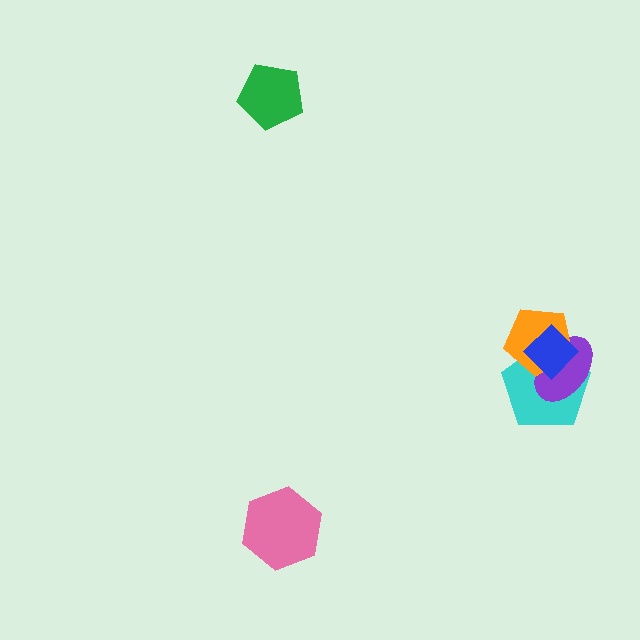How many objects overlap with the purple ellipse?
3 objects overlap with the purple ellipse.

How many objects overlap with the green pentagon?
0 objects overlap with the green pentagon.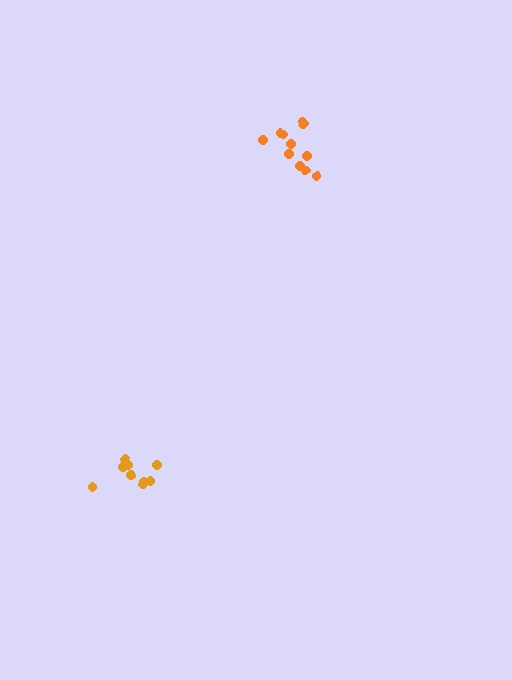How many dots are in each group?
Group 1: 9 dots, Group 2: 11 dots (20 total).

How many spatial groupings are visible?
There are 2 spatial groupings.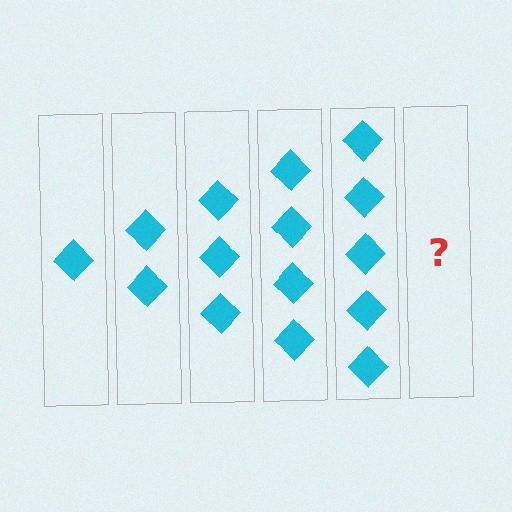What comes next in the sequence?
The next element should be 6 diamonds.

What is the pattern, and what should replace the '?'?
The pattern is that each step adds one more diamond. The '?' should be 6 diamonds.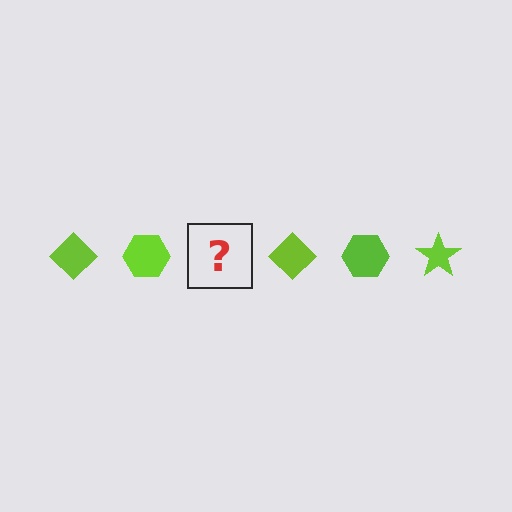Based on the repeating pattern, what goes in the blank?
The blank should be a lime star.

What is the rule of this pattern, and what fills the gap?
The rule is that the pattern cycles through diamond, hexagon, star shapes in lime. The gap should be filled with a lime star.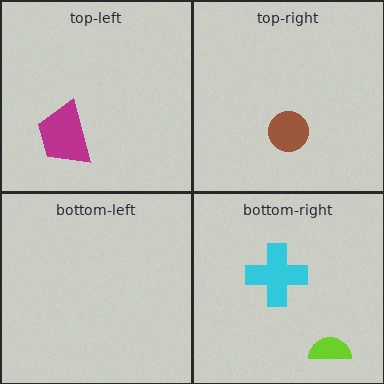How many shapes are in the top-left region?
1.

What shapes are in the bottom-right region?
The cyan cross, the lime semicircle.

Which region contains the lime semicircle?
The bottom-right region.